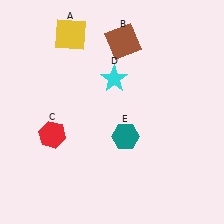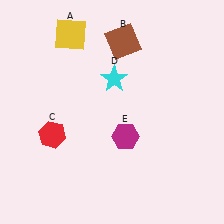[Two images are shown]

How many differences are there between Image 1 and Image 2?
There is 1 difference between the two images.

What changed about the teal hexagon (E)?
In Image 1, E is teal. In Image 2, it changed to magenta.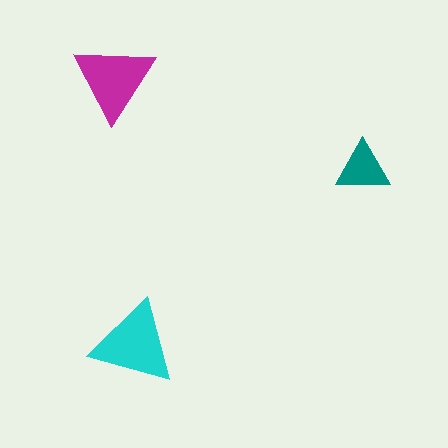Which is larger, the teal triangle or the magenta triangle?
The magenta one.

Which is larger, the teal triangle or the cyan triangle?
The cyan one.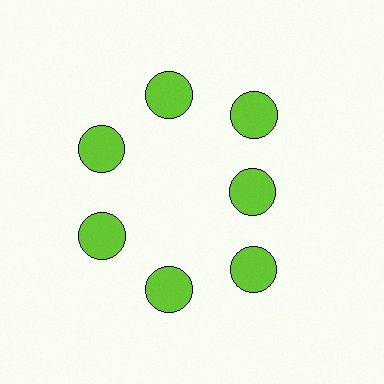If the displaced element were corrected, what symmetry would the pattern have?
It would have 7-fold rotational symmetry — the pattern would map onto itself every 51 degrees.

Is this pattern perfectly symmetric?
No. The 7 lime circles are arranged in a ring, but one element near the 3 o'clock position is pulled inward toward the center, breaking the 7-fold rotational symmetry.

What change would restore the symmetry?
The symmetry would be restored by moving it outward, back onto the ring so that all 7 circles sit at equal angles and equal distance from the center.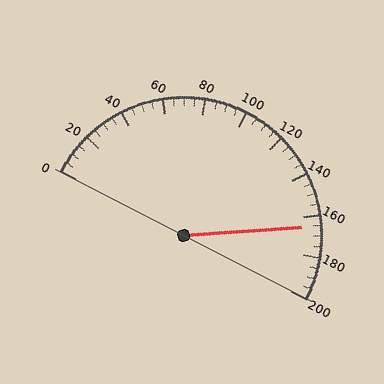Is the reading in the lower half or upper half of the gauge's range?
The reading is in the upper half of the range (0 to 200).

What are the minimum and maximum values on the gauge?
The gauge ranges from 0 to 200.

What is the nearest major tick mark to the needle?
The nearest major tick mark is 160.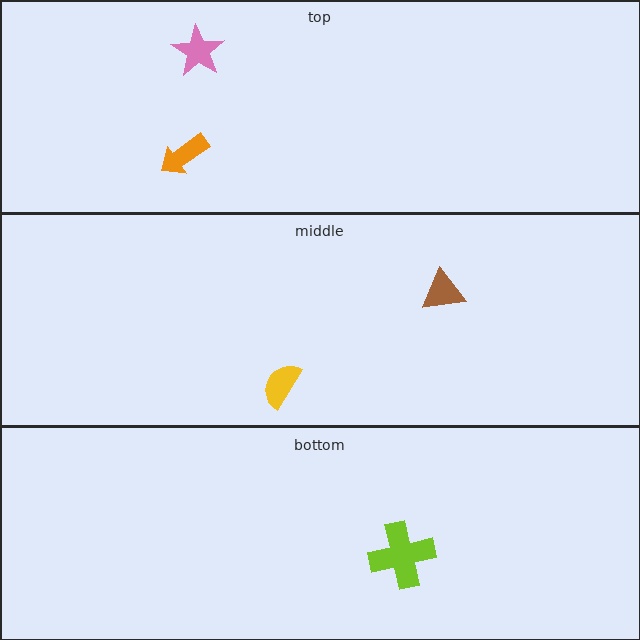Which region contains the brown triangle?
The middle region.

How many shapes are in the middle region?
2.